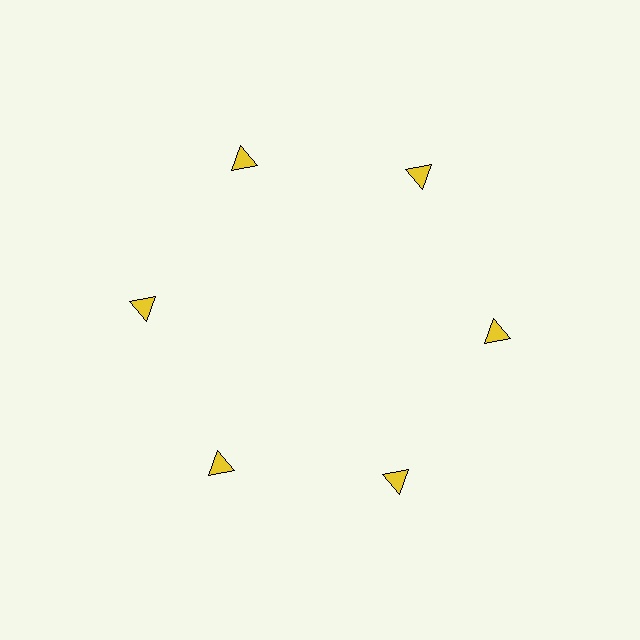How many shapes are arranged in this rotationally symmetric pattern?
There are 6 shapes, arranged in 6 groups of 1.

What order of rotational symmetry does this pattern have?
This pattern has 6-fold rotational symmetry.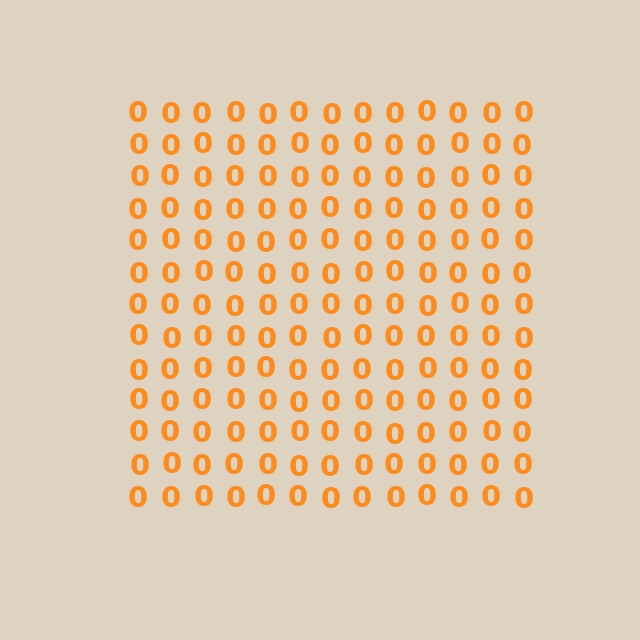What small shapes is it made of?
It is made of small digit 0's.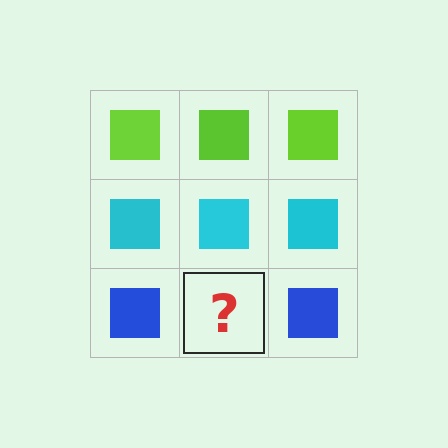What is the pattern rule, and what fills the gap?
The rule is that each row has a consistent color. The gap should be filled with a blue square.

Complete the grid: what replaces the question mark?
The question mark should be replaced with a blue square.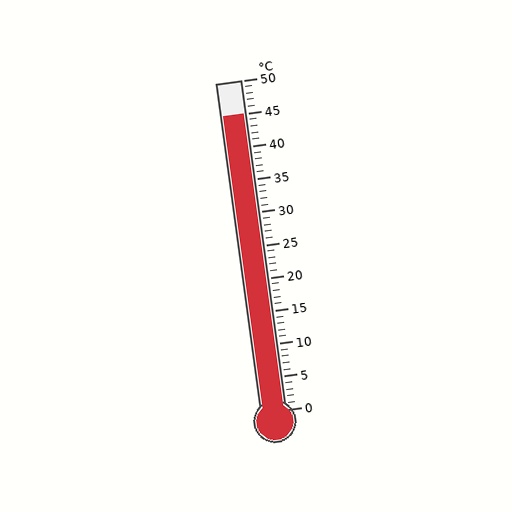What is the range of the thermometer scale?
The thermometer scale ranges from 0°C to 50°C.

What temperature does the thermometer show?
The thermometer shows approximately 45°C.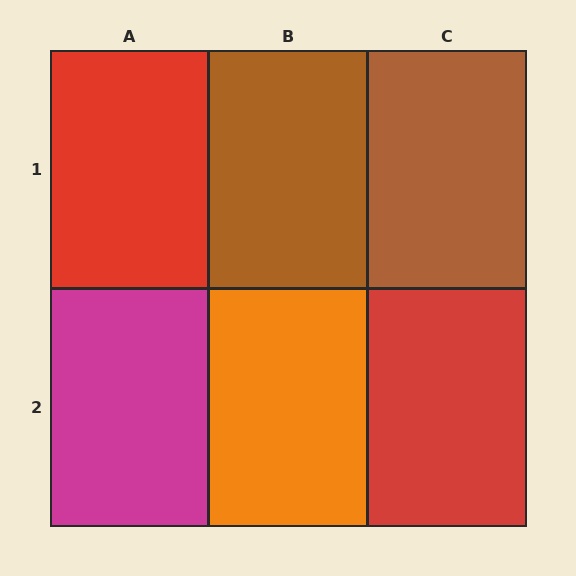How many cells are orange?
1 cell is orange.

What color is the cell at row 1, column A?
Red.